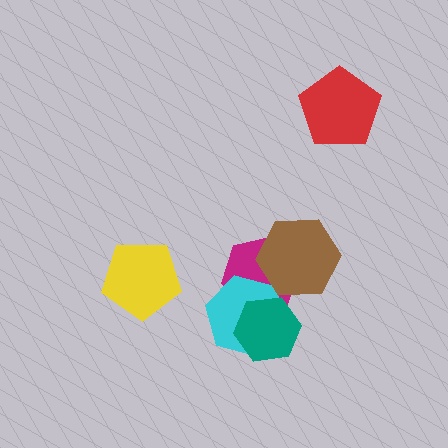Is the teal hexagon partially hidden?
No, no other shape covers it.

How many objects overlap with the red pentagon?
0 objects overlap with the red pentagon.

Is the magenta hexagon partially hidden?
Yes, it is partially covered by another shape.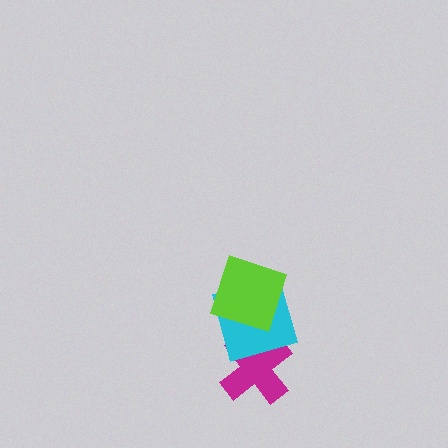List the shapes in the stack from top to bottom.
From top to bottom: the lime square, the cyan square, the magenta cross.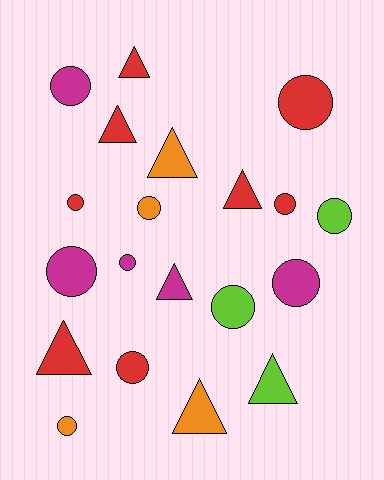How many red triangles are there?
There are 4 red triangles.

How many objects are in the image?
There are 20 objects.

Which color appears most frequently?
Red, with 8 objects.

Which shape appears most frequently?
Circle, with 12 objects.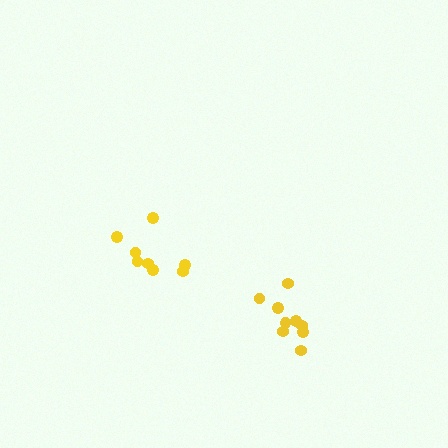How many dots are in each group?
Group 1: 8 dots, Group 2: 9 dots (17 total).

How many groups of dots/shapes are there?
There are 2 groups.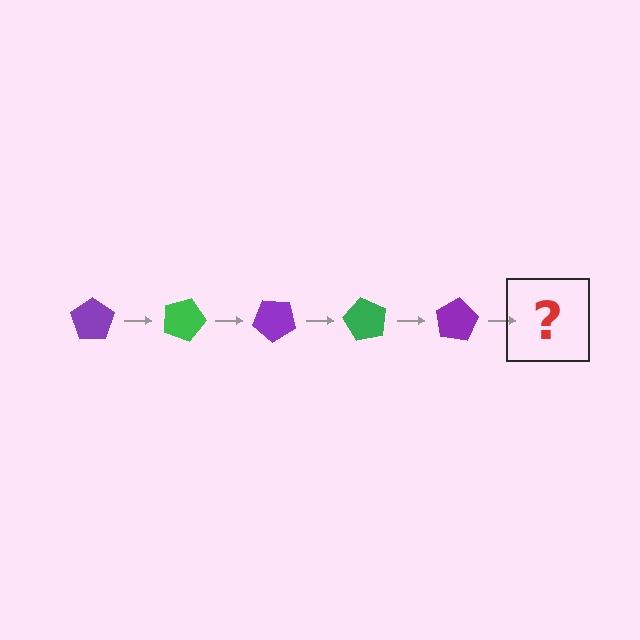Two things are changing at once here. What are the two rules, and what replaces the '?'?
The two rules are that it rotates 20 degrees each step and the color cycles through purple and green. The '?' should be a green pentagon, rotated 100 degrees from the start.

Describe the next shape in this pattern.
It should be a green pentagon, rotated 100 degrees from the start.